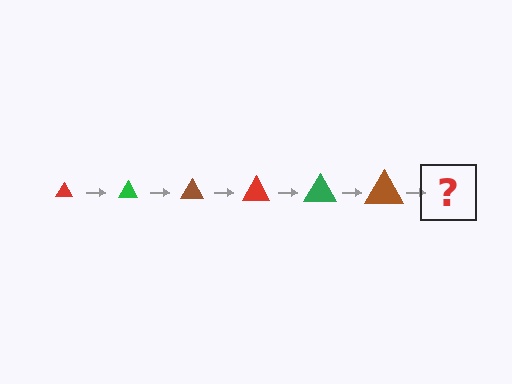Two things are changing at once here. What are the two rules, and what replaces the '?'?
The two rules are that the triangle grows larger each step and the color cycles through red, green, and brown. The '?' should be a red triangle, larger than the previous one.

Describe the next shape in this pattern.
It should be a red triangle, larger than the previous one.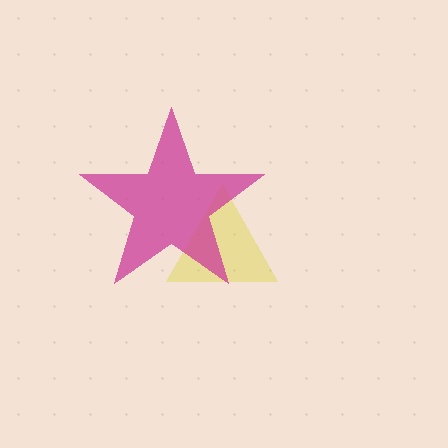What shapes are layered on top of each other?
The layered shapes are: a yellow triangle, a magenta star.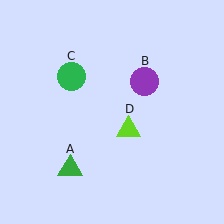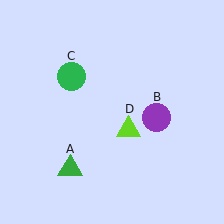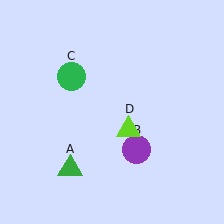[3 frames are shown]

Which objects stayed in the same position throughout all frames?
Green triangle (object A) and green circle (object C) and lime triangle (object D) remained stationary.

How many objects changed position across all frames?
1 object changed position: purple circle (object B).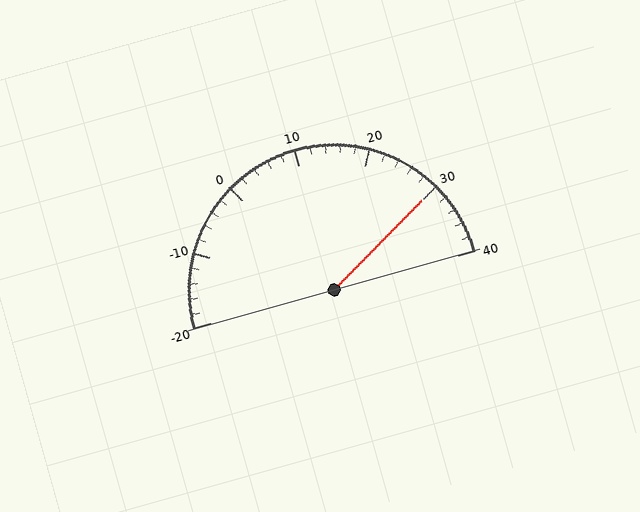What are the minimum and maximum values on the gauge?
The gauge ranges from -20 to 40.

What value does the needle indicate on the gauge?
The needle indicates approximately 30.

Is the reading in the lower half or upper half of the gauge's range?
The reading is in the upper half of the range (-20 to 40).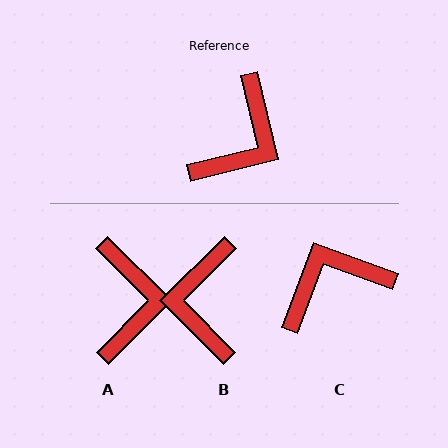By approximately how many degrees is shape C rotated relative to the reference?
Approximately 146 degrees counter-clockwise.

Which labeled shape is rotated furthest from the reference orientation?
B, about 149 degrees away.